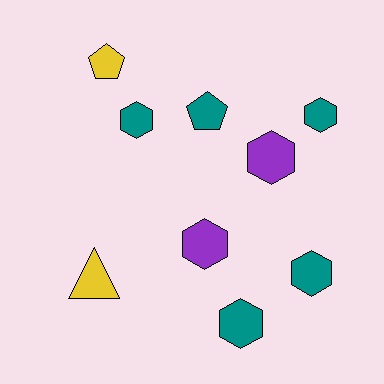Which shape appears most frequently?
Hexagon, with 6 objects.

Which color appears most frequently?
Teal, with 5 objects.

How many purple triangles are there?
There are no purple triangles.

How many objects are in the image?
There are 9 objects.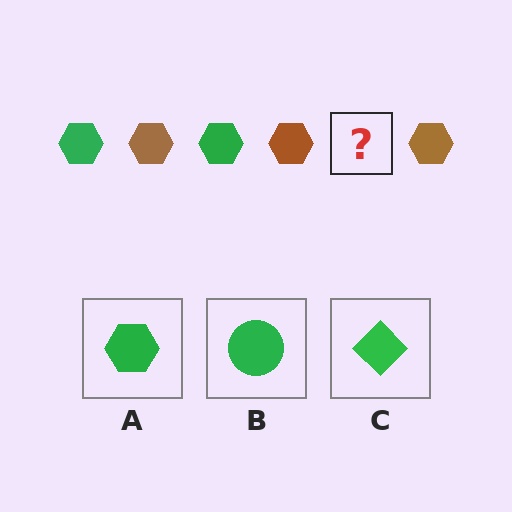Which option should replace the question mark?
Option A.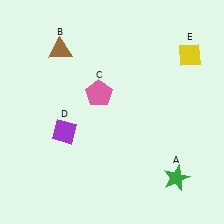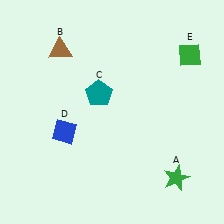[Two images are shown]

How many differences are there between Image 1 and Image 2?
There are 3 differences between the two images.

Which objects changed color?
C changed from pink to teal. D changed from purple to blue. E changed from yellow to green.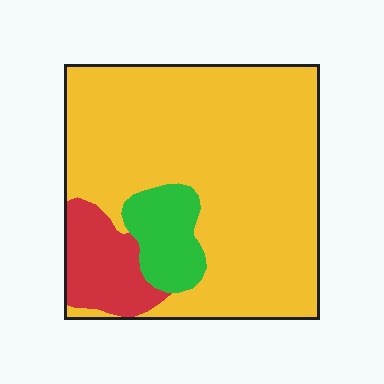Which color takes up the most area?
Yellow, at roughly 80%.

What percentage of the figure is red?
Red covers around 10% of the figure.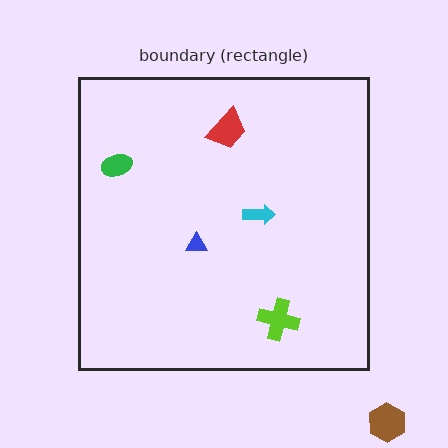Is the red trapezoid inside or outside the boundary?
Inside.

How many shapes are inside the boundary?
5 inside, 1 outside.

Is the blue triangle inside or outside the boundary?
Inside.